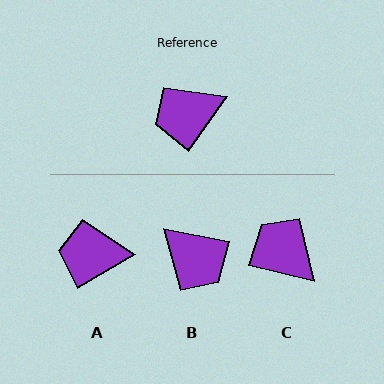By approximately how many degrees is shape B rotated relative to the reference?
Approximately 114 degrees counter-clockwise.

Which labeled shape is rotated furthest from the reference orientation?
B, about 114 degrees away.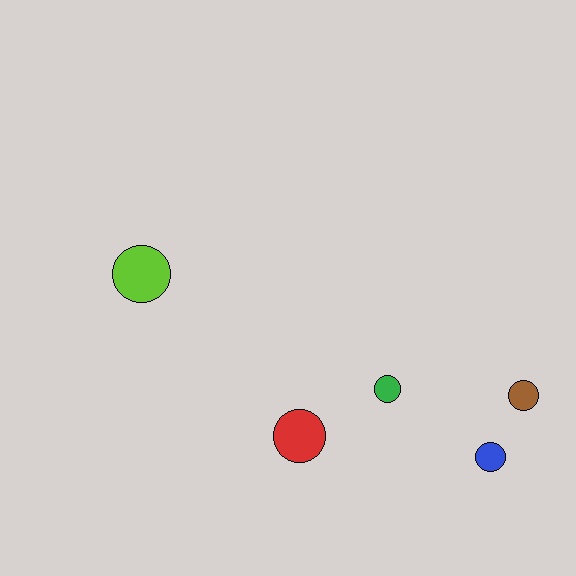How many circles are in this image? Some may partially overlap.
There are 5 circles.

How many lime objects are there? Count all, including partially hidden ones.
There is 1 lime object.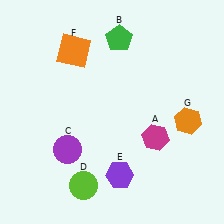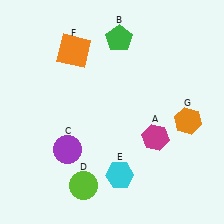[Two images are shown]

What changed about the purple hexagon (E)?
In Image 1, E is purple. In Image 2, it changed to cyan.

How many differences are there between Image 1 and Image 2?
There is 1 difference between the two images.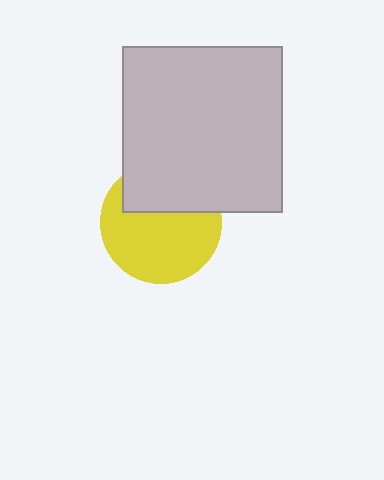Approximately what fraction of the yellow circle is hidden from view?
Roughly 36% of the yellow circle is hidden behind the light gray rectangle.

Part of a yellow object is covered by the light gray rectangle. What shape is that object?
It is a circle.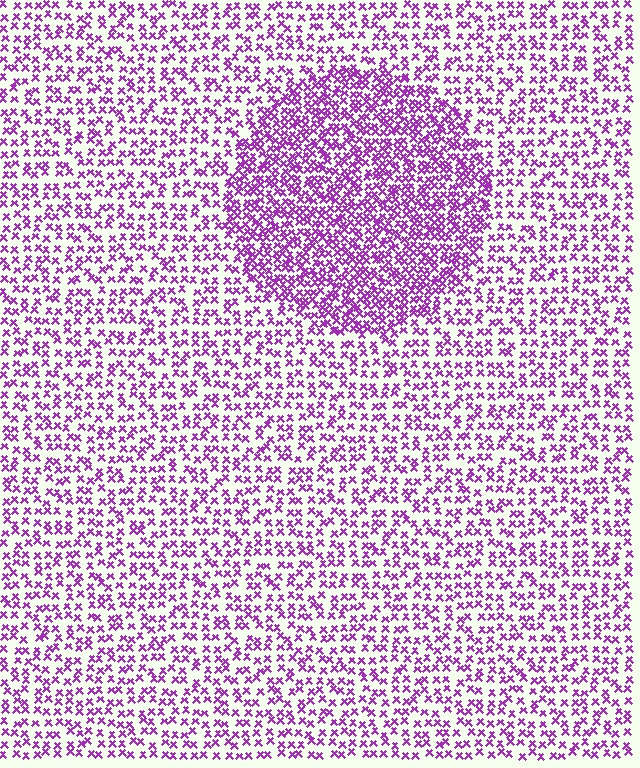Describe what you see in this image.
The image contains small purple elements arranged at two different densities. A circle-shaped region is visible where the elements are more densely packed than the surrounding area.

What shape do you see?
I see a circle.